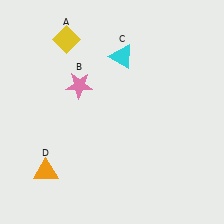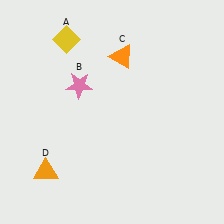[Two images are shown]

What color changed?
The triangle (C) changed from cyan in Image 1 to orange in Image 2.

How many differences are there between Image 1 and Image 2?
There is 1 difference between the two images.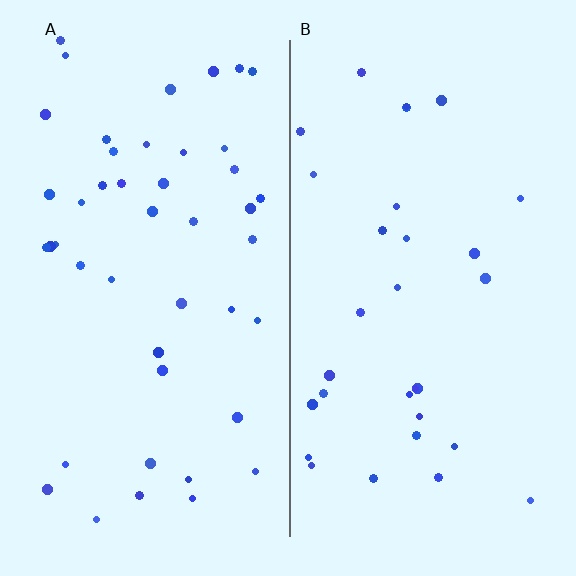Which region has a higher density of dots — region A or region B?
A (the left).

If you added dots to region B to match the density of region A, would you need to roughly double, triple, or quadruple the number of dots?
Approximately double.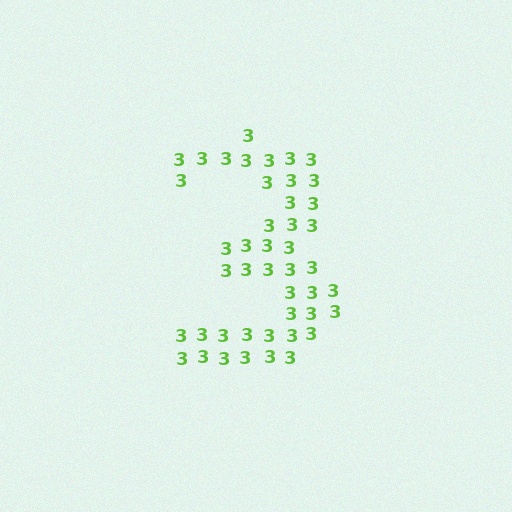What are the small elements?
The small elements are digit 3's.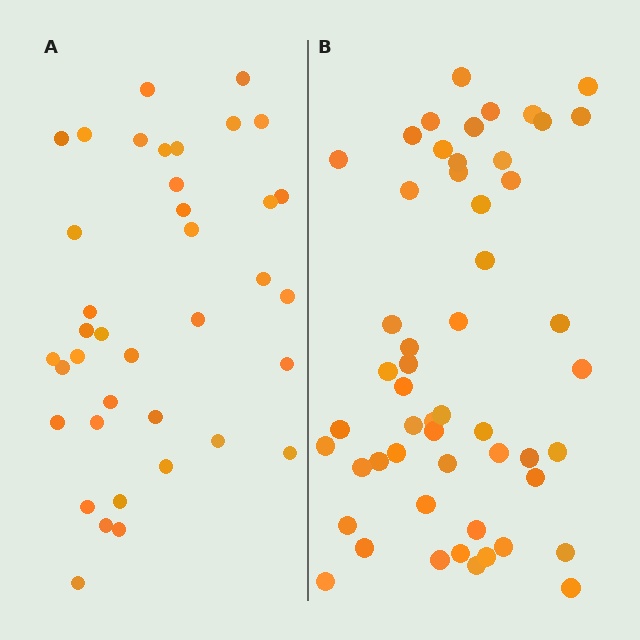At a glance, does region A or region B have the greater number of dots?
Region B (the right region) has more dots.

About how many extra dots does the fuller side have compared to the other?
Region B has approximately 15 more dots than region A.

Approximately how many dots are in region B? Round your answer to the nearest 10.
About 50 dots. (The exact count is 53, which rounds to 50.)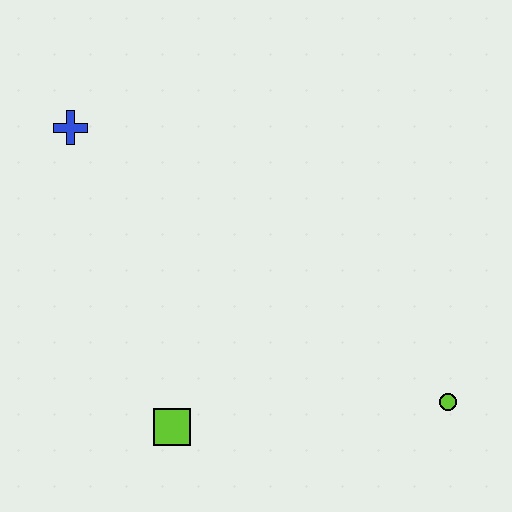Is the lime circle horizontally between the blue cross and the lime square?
No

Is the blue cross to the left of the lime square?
Yes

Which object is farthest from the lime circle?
The blue cross is farthest from the lime circle.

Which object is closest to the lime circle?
The lime square is closest to the lime circle.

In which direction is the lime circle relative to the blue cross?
The lime circle is to the right of the blue cross.